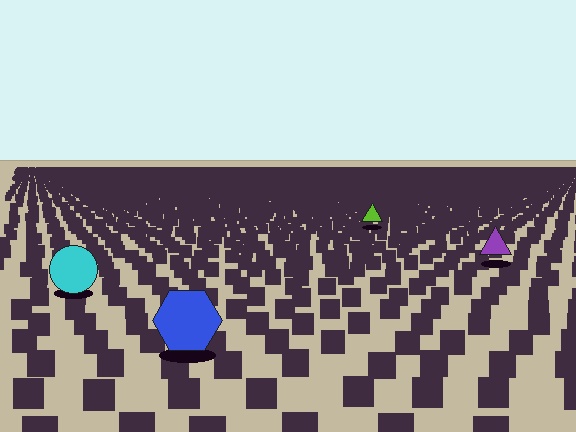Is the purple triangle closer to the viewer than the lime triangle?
Yes. The purple triangle is closer — you can tell from the texture gradient: the ground texture is coarser near it.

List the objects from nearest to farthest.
From nearest to farthest: the blue hexagon, the cyan circle, the purple triangle, the lime triangle.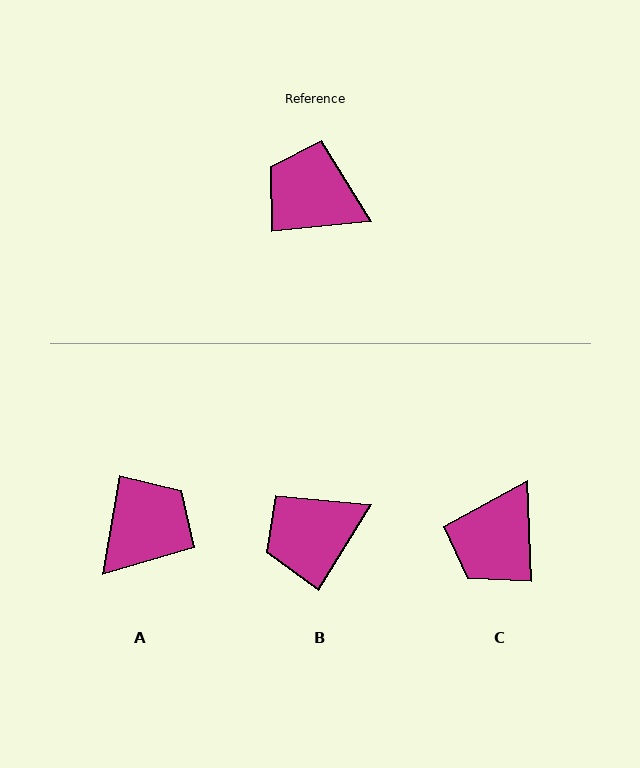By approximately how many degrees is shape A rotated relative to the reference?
Approximately 105 degrees clockwise.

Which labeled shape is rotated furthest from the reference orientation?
A, about 105 degrees away.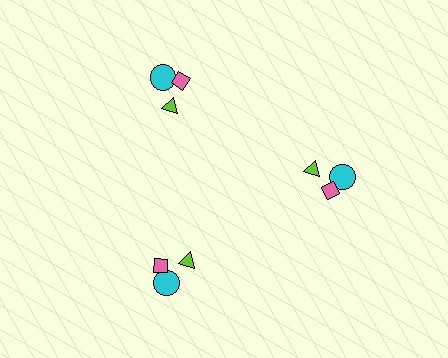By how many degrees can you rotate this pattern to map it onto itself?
The pattern maps onto itself every 120 degrees of rotation.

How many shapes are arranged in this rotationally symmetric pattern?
There are 9 shapes, arranged in 3 groups of 3.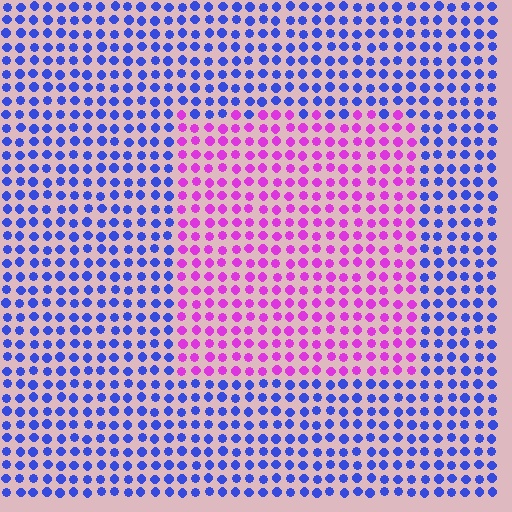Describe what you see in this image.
The image is filled with small blue elements in a uniform arrangement. A rectangle-shaped region is visible where the elements are tinted to a slightly different hue, forming a subtle color boundary.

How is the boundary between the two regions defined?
The boundary is defined purely by a slight shift in hue (about 67 degrees). Spacing, size, and orientation are identical on both sides.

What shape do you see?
I see a rectangle.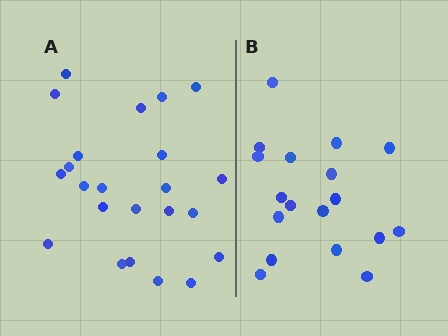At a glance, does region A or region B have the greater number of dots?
Region A (the left region) has more dots.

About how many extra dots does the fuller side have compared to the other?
Region A has about 5 more dots than region B.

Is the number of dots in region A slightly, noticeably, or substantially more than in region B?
Region A has noticeably more, but not dramatically so. The ratio is roughly 1.3 to 1.